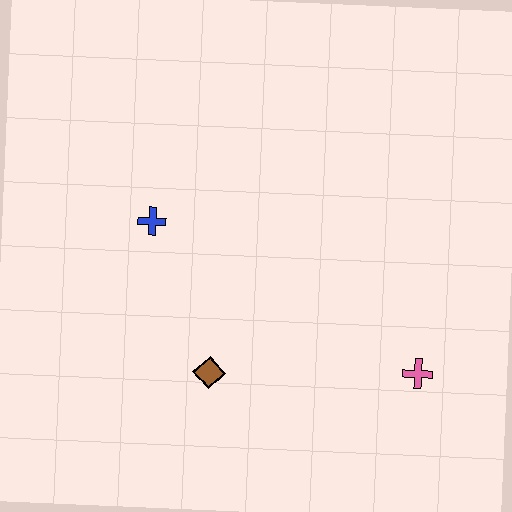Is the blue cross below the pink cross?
No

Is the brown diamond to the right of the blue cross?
Yes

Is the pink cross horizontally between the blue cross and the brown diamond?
No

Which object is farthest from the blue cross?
The pink cross is farthest from the blue cross.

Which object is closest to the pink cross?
The brown diamond is closest to the pink cross.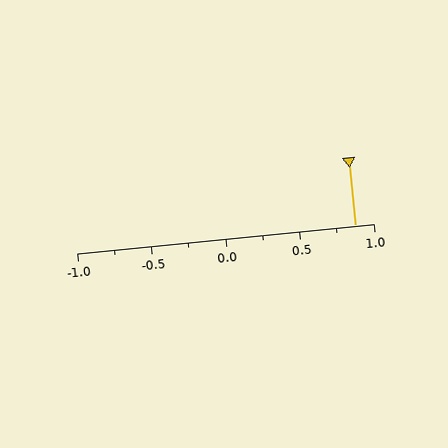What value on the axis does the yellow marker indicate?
The marker indicates approximately 0.88.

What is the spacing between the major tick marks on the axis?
The major ticks are spaced 0.5 apart.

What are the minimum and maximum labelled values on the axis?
The axis runs from -1.0 to 1.0.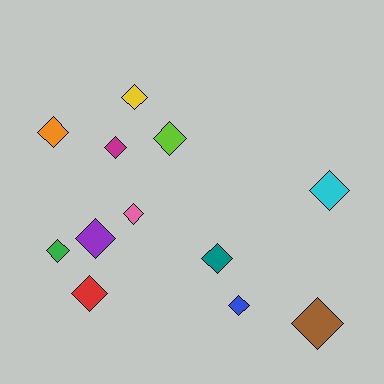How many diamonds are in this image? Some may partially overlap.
There are 12 diamonds.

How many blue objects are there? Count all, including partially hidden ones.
There is 1 blue object.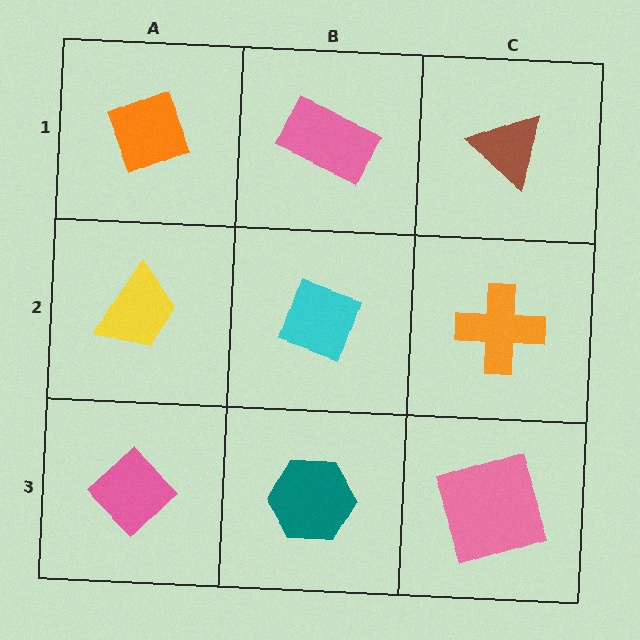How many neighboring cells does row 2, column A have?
3.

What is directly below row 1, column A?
A yellow trapezoid.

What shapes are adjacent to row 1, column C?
An orange cross (row 2, column C), a pink rectangle (row 1, column B).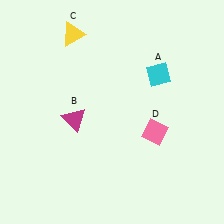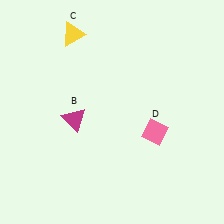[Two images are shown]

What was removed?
The cyan diamond (A) was removed in Image 2.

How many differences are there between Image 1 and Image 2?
There is 1 difference between the two images.